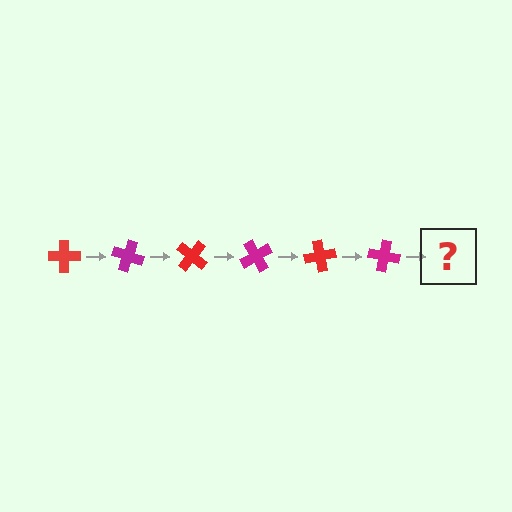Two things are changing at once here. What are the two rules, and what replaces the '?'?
The two rules are that it rotates 20 degrees each step and the color cycles through red and magenta. The '?' should be a red cross, rotated 120 degrees from the start.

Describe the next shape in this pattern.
It should be a red cross, rotated 120 degrees from the start.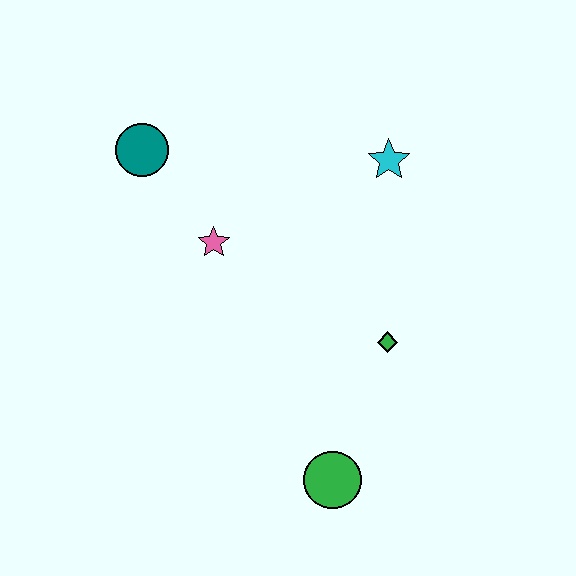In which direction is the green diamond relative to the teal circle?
The green diamond is to the right of the teal circle.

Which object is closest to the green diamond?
The green circle is closest to the green diamond.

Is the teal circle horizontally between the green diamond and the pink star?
No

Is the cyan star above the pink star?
Yes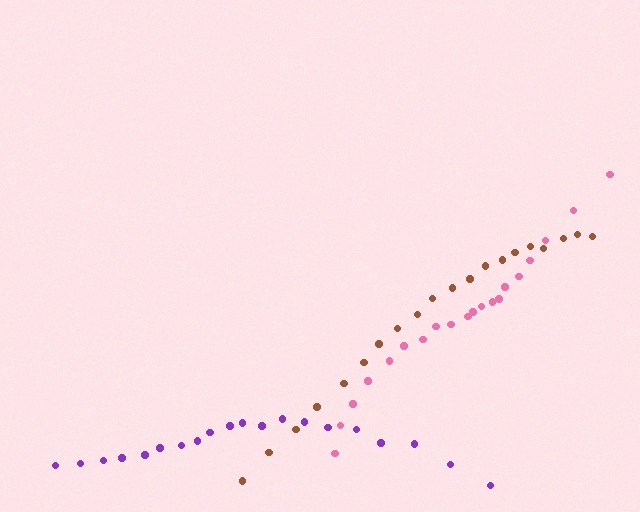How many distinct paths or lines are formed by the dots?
There are 3 distinct paths.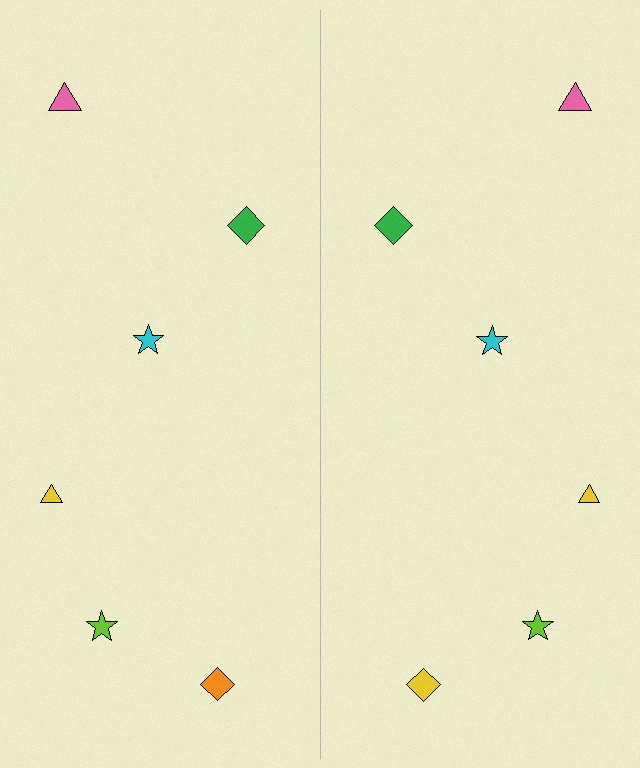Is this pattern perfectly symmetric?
No, the pattern is not perfectly symmetric. The yellow diamond on the right side breaks the symmetry — its mirror counterpart is orange.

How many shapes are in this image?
There are 12 shapes in this image.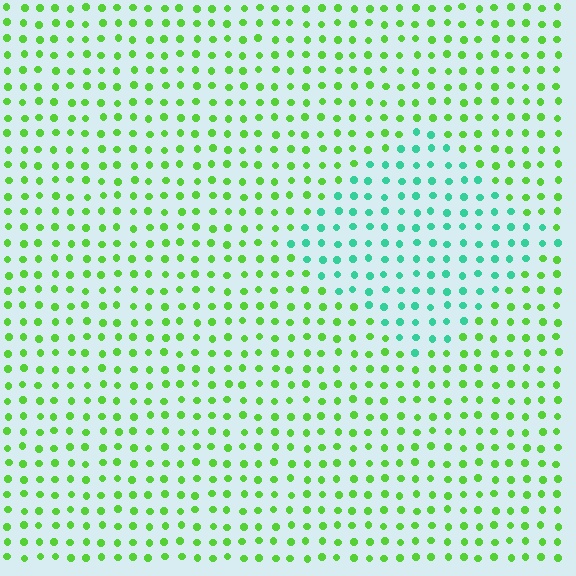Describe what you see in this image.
The image is filled with small lime elements in a uniform arrangement. A diamond-shaped region is visible where the elements are tinted to a slightly different hue, forming a subtle color boundary.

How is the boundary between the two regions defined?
The boundary is defined purely by a slight shift in hue (about 51 degrees). Spacing, size, and orientation are identical on both sides.